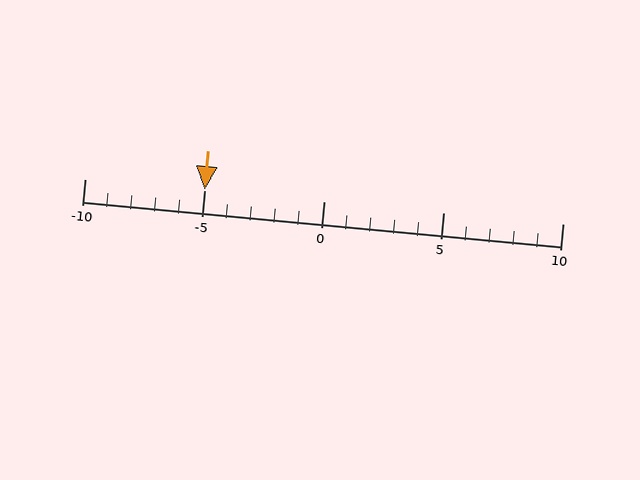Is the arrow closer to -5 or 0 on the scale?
The arrow is closer to -5.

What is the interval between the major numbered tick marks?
The major tick marks are spaced 5 units apart.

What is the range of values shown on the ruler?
The ruler shows values from -10 to 10.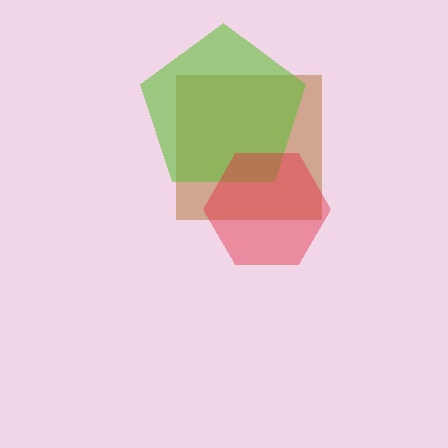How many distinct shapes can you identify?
There are 3 distinct shapes: a brown square, a lime pentagon, a red hexagon.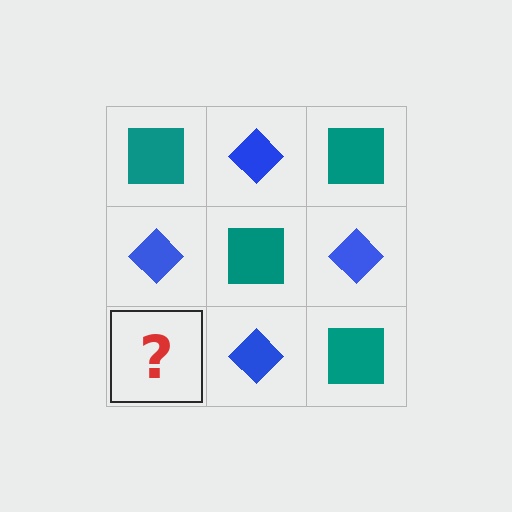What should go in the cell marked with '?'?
The missing cell should contain a teal square.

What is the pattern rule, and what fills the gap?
The rule is that it alternates teal square and blue diamond in a checkerboard pattern. The gap should be filled with a teal square.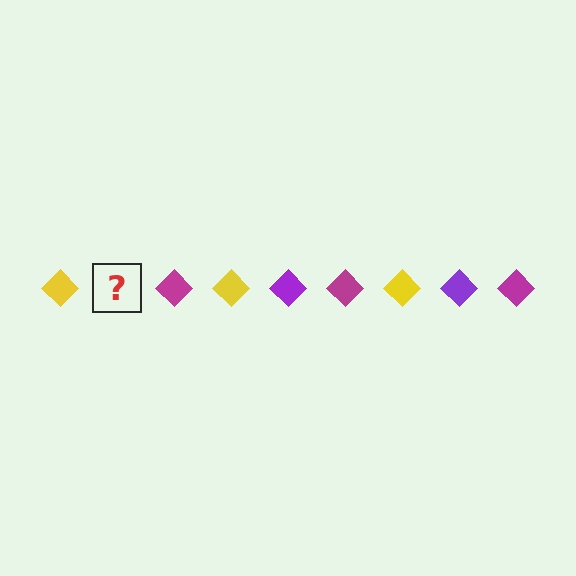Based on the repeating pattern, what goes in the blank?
The blank should be a purple diamond.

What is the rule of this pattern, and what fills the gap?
The rule is that the pattern cycles through yellow, purple, magenta diamonds. The gap should be filled with a purple diamond.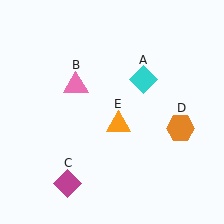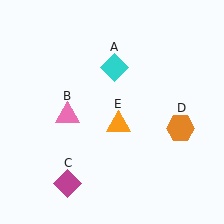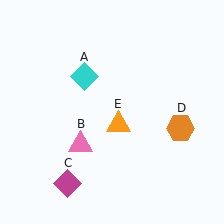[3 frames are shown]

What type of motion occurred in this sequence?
The cyan diamond (object A), pink triangle (object B) rotated counterclockwise around the center of the scene.